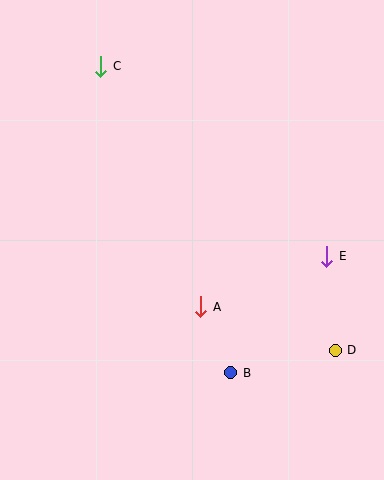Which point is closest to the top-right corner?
Point E is closest to the top-right corner.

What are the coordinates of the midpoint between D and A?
The midpoint between D and A is at (268, 328).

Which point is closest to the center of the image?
Point A at (201, 307) is closest to the center.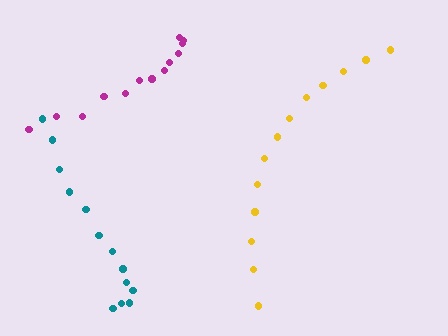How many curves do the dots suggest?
There are 3 distinct paths.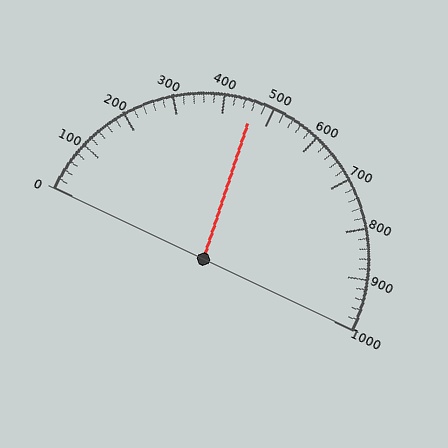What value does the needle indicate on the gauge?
The needle indicates approximately 460.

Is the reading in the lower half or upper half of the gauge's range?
The reading is in the lower half of the range (0 to 1000).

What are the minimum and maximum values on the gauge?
The gauge ranges from 0 to 1000.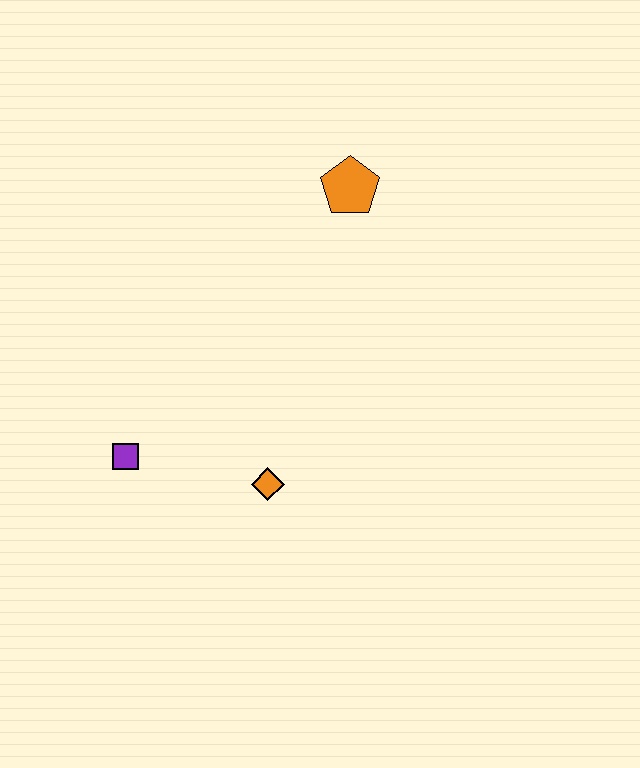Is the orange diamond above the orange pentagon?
No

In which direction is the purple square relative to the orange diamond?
The purple square is to the left of the orange diamond.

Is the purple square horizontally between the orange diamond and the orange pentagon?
No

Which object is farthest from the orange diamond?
The orange pentagon is farthest from the orange diamond.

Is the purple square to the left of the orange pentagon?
Yes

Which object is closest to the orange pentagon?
The orange diamond is closest to the orange pentagon.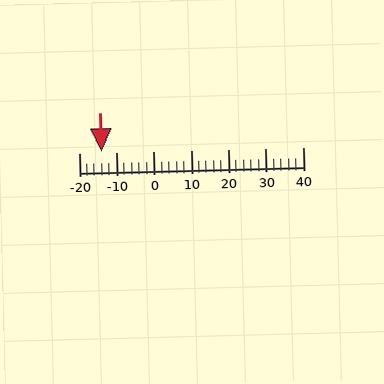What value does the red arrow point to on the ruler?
The red arrow points to approximately -14.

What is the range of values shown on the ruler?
The ruler shows values from -20 to 40.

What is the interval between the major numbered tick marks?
The major tick marks are spaced 10 units apart.